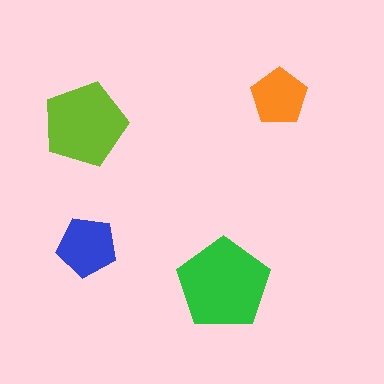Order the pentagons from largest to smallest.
the green one, the lime one, the blue one, the orange one.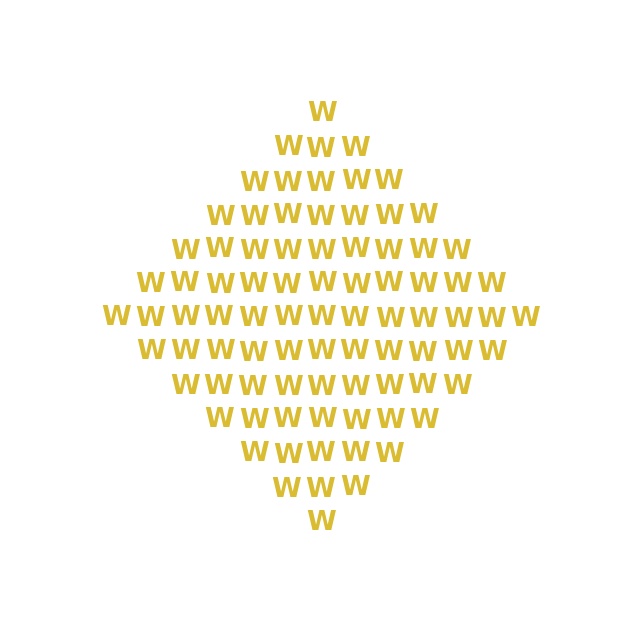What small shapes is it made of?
It is made of small letter W's.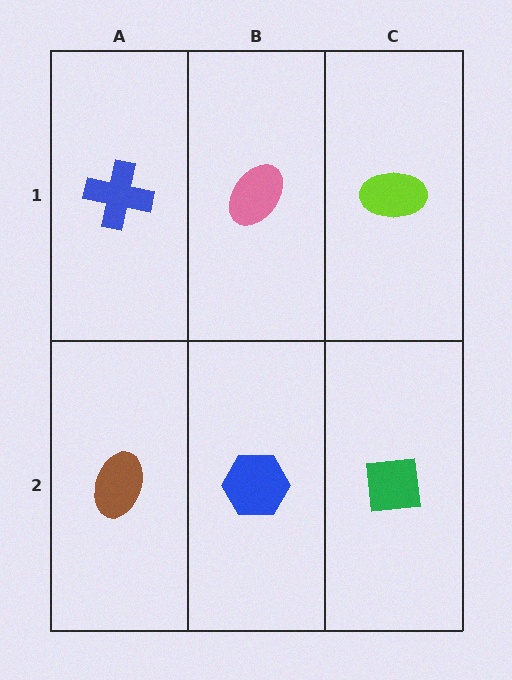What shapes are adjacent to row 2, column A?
A blue cross (row 1, column A), a blue hexagon (row 2, column B).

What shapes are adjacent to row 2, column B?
A pink ellipse (row 1, column B), a brown ellipse (row 2, column A), a green square (row 2, column C).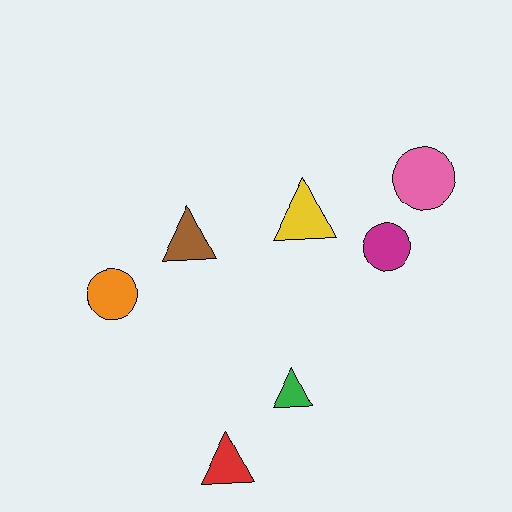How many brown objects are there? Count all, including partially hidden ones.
There is 1 brown object.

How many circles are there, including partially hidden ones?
There are 3 circles.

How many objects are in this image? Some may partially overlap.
There are 7 objects.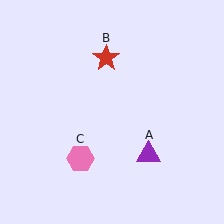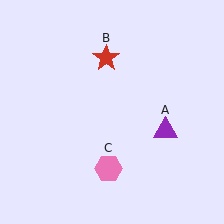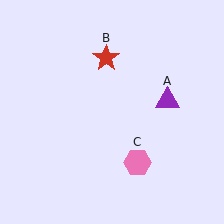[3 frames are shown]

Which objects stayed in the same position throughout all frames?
Red star (object B) remained stationary.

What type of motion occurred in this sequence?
The purple triangle (object A), pink hexagon (object C) rotated counterclockwise around the center of the scene.